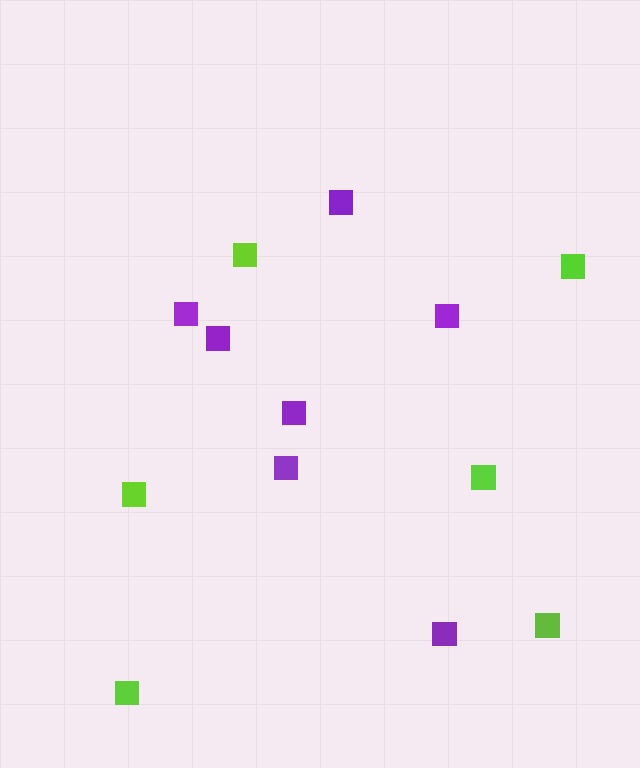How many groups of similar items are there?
There are 2 groups: one group of purple squares (7) and one group of lime squares (6).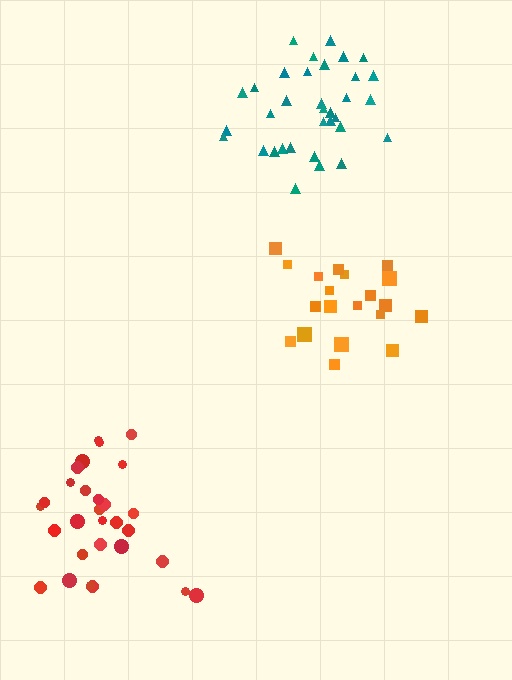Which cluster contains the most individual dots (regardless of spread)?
Teal (34).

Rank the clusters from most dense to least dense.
red, orange, teal.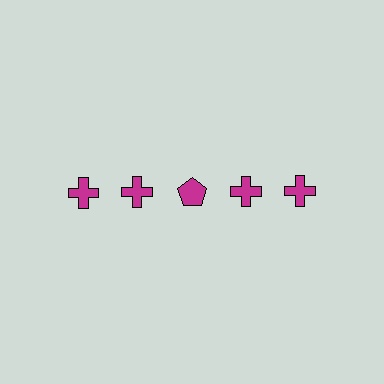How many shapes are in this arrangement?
There are 5 shapes arranged in a grid pattern.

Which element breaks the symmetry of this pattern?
The magenta pentagon in the top row, center column breaks the symmetry. All other shapes are magenta crosses.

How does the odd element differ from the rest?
It has a different shape: pentagon instead of cross.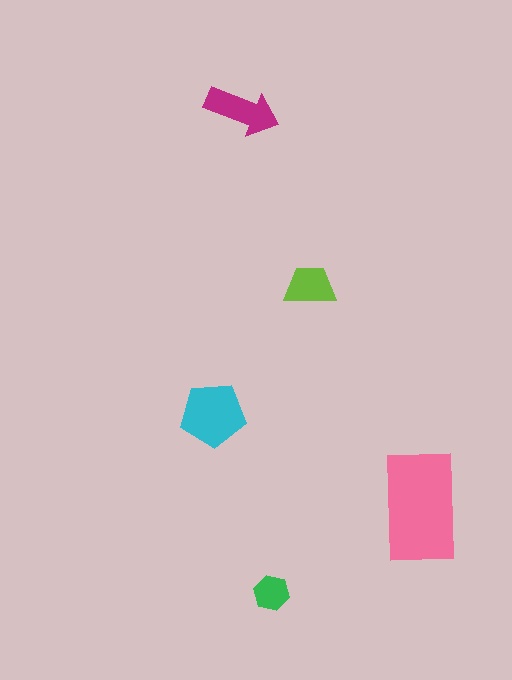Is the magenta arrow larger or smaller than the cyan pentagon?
Smaller.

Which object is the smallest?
The green hexagon.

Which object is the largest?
The pink rectangle.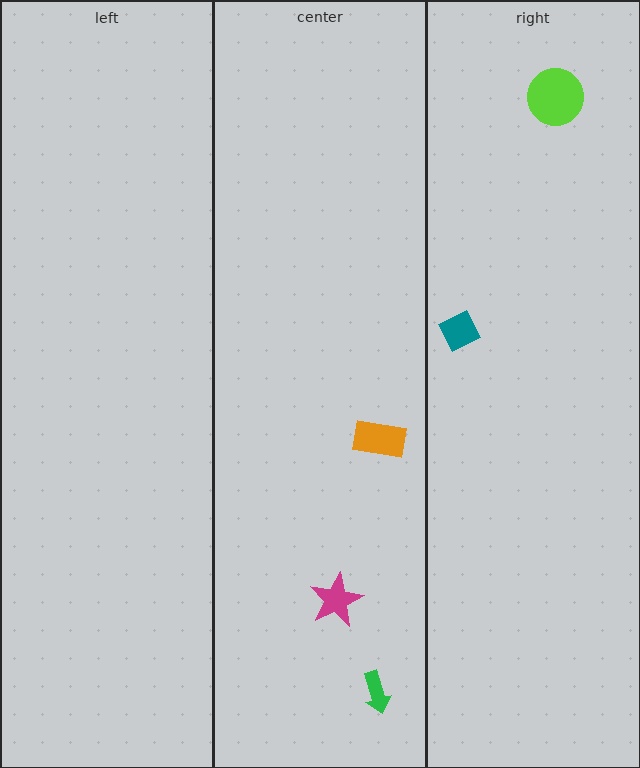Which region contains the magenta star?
The center region.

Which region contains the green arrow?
The center region.